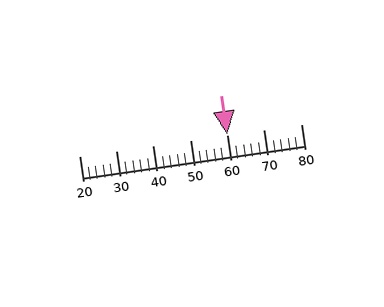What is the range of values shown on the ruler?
The ruler shows values from 20 to 80.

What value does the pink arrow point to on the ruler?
The pink arrow points to approximately 60.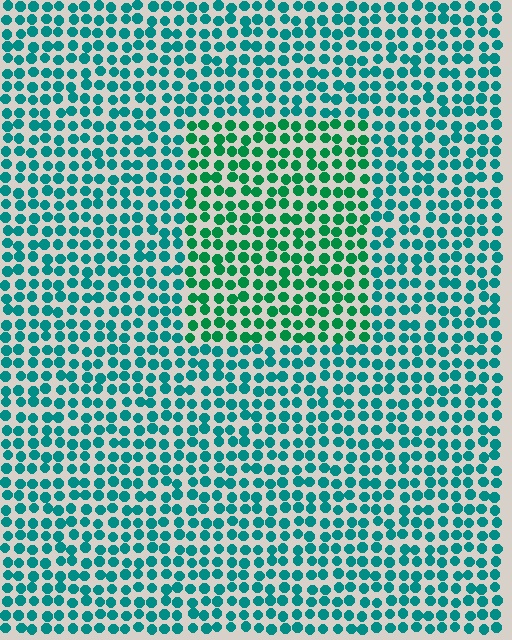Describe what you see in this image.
The image is filled with small teal elements in a uniform arrangement. A rectangle-shaped region is visible where the elements are tinted to a slightly different hue, forming a subtle color boundary.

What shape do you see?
I see a rectangle.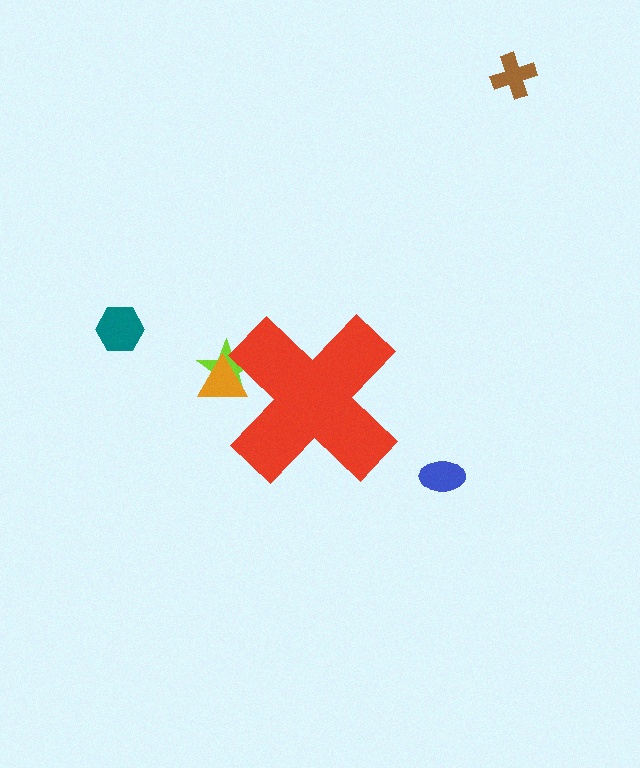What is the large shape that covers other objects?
A red cross.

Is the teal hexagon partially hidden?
No, the teal hexagon is fully visible.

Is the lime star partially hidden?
Yes, the lime star is partially hidden behind the red cross.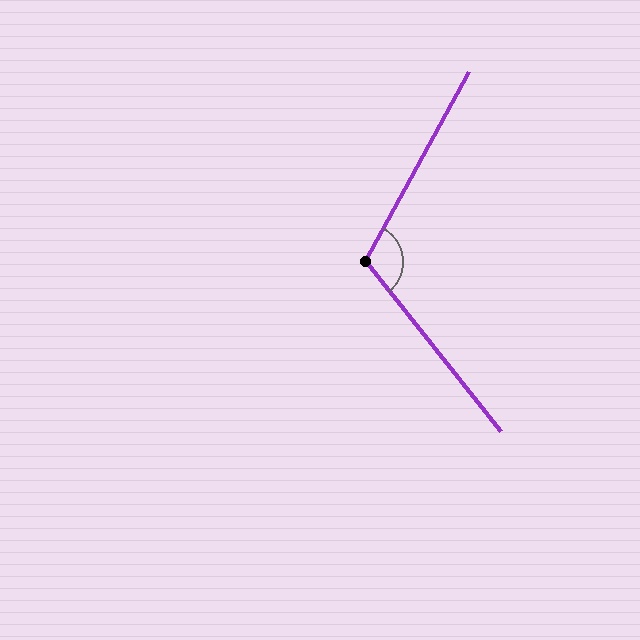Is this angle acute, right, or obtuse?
It is obtuse.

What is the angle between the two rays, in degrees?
Approximately 113 degrees.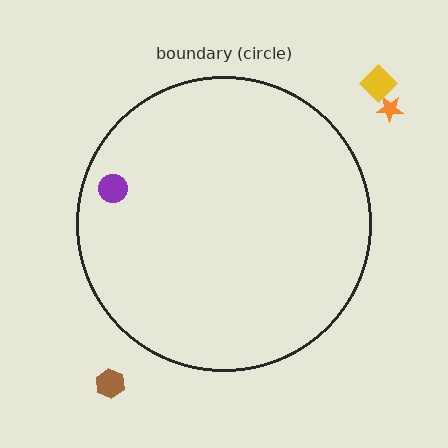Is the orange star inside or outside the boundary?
Outside.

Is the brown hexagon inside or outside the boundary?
Outside.